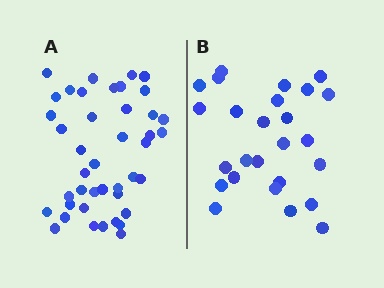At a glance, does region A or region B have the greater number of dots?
Region A (the left region) has more dots.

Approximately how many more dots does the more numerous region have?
Region A has approximately 15 more dots than region B.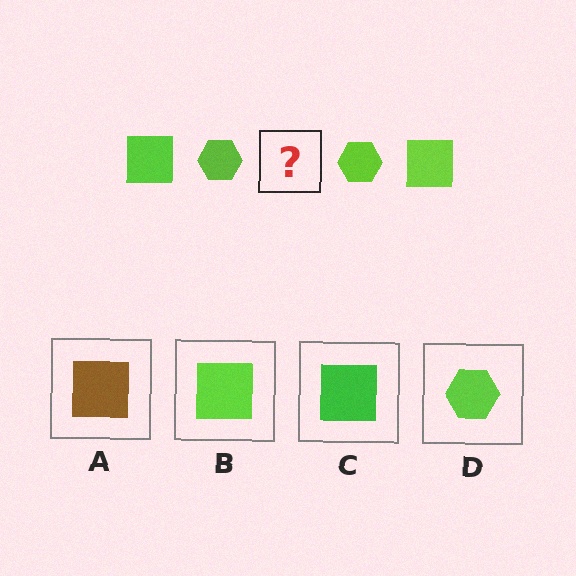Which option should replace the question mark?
Option B.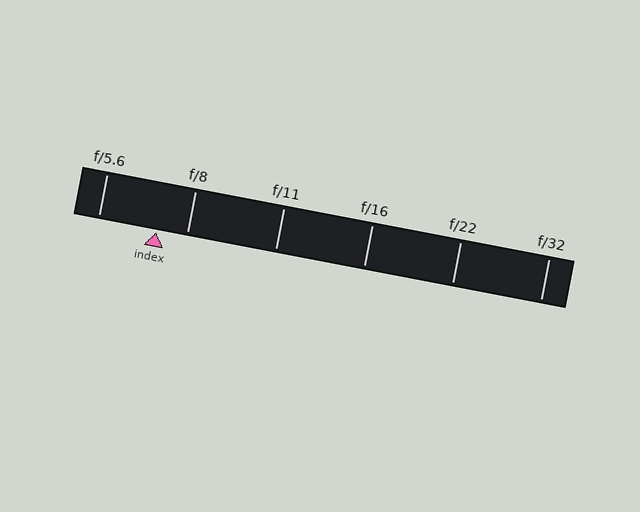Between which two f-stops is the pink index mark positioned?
The index mark is between f/5.6 and f/8.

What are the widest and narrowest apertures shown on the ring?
The widest aperture shown is f/5.6 and the narrowest is f/32.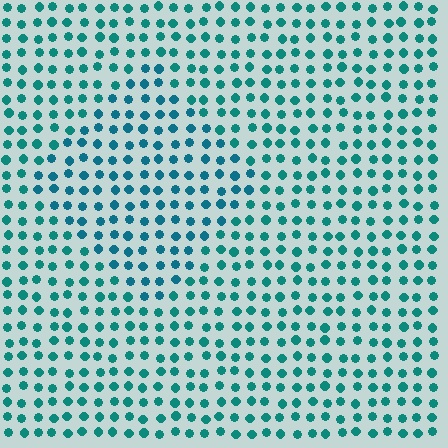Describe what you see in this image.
The image is filled with small teal elements in a uniform arrangement. A diamond-shaped region is visible where the elements are tinted to a slightly different hue, forming a subtle color boundary.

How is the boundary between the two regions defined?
The boundary is defined purely by a slight shift in hue (about 18 degrees). Spacing, size, and orientation are identical on both sides.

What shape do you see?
I see a diamond.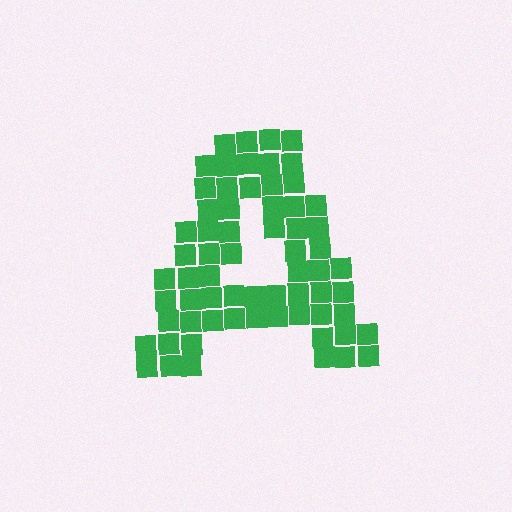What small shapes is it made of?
It is made of small squares.